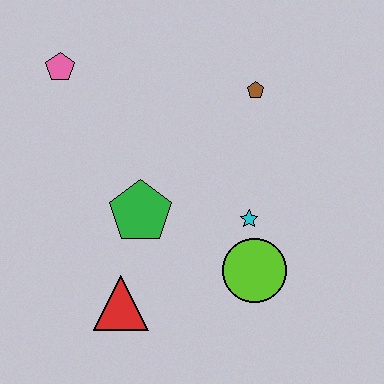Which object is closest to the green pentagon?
The red triangle is closest to the green pentagon.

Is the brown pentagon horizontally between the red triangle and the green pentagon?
No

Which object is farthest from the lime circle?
The pink pentagon is farthest from the lime circle.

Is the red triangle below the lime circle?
Yes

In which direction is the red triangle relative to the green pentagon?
The red triangle is below the green pentagon.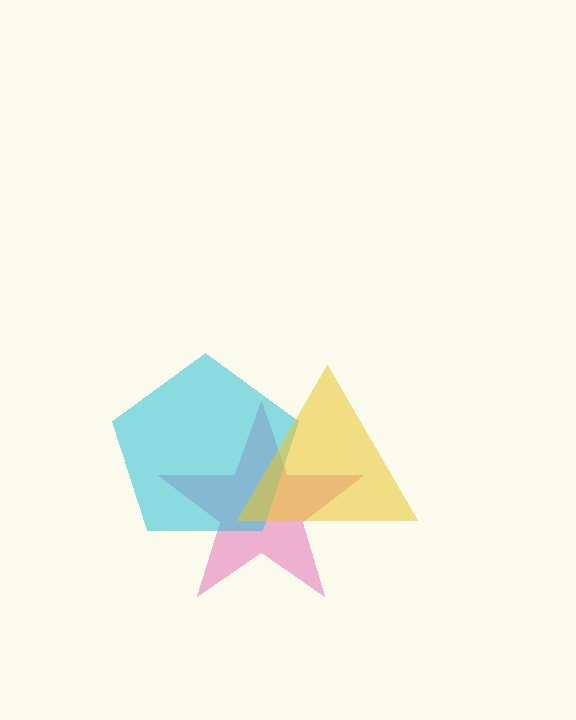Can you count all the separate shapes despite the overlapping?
Yes, there are 3 separate shapes.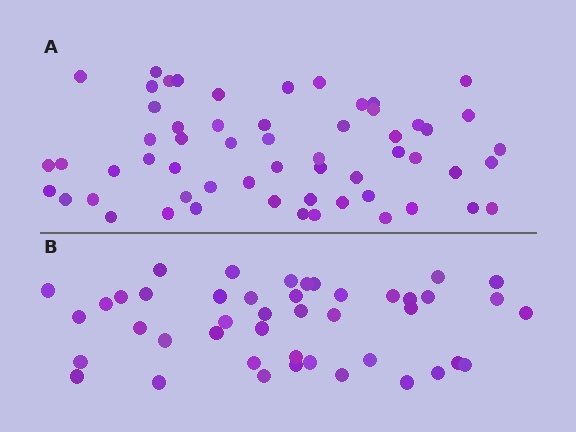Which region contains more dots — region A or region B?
Region A (the top region) has more dots.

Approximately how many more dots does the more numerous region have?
Region A has approximately 15 more dots than region B.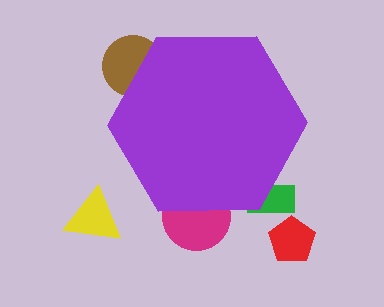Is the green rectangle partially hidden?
Yes, the green rectangle is partially hidden behind the purple hexagon.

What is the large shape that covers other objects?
A purple hexagon.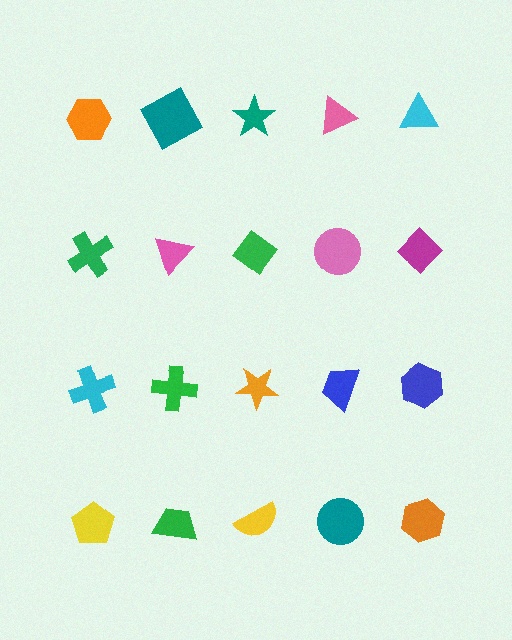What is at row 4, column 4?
A teal circle.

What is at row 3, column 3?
An orange star.